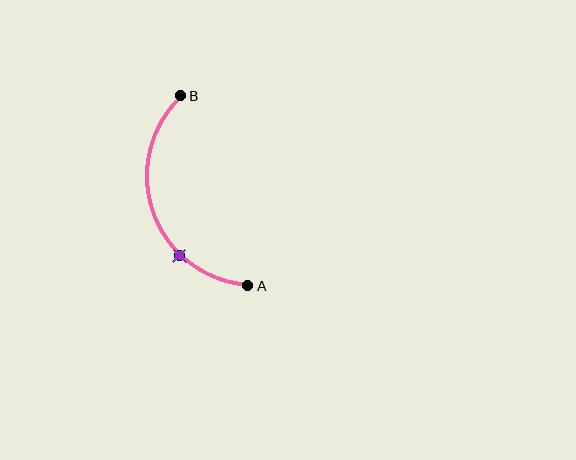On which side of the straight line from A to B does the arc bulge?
The arc bulges to the left of the straight line connecting A and B.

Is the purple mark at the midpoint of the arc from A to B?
No. The purple mark lies on the arc but is closer to endpoint A. The arc midpoint would be at the point on the curve equidistant along the arc from both A and B.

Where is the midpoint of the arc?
The arc midpoint is the point on the curve farthest from the straight line joining A and B. It sits to the left of that line.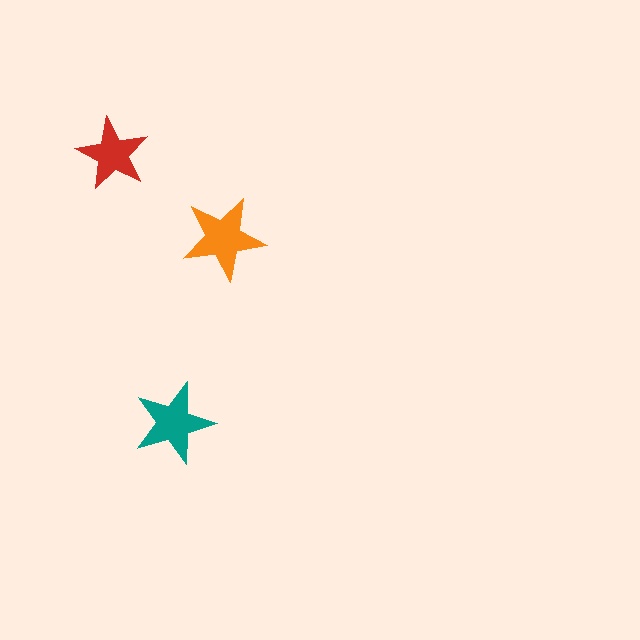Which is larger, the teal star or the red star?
The teal one.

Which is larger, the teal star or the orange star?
The orange one.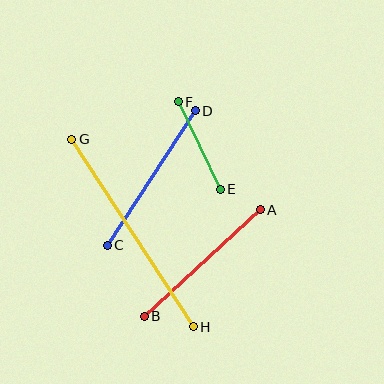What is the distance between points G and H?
The distance is approximately 224 pixels.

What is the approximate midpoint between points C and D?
The midpoint is at approximately (151, 178) pixels.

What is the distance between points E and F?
The distance is approximately 97 pixels.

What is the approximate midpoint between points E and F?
The midpoint is at approximately (199, 146) pixels.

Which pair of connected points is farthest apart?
Points G and H are farthest apart.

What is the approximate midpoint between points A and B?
The midpoint is at approximately (202, 263) pixels.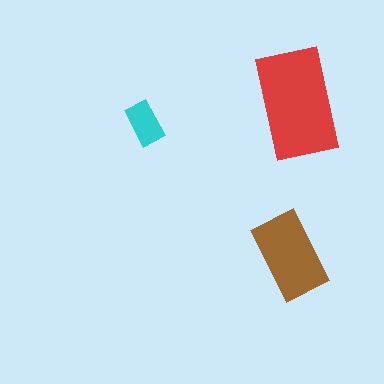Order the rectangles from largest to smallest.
the red one, the brown one, the cyan one.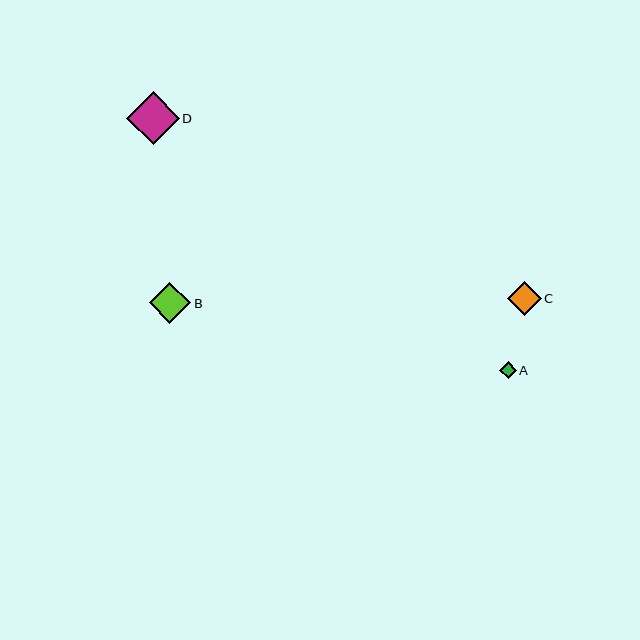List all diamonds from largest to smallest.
From largest to smallest: D, B, C, A.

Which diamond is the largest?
Diamond D is the largest with a size of approximately 52 pixels.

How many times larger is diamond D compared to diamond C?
Diamond D is approximately 1.6 times the size of diamond C.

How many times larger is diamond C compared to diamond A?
Diamond C is approximately 2.0 times the size of diamond A.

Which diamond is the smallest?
Diamond A is the smallest with a size of approximately 17 pixels.